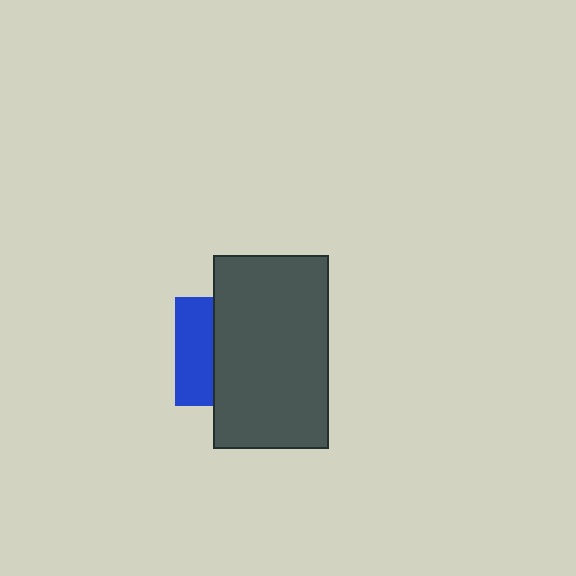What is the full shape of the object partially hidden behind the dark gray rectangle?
The partially hidden object is a blue square.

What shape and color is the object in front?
The object in front is a dark gray rectangle.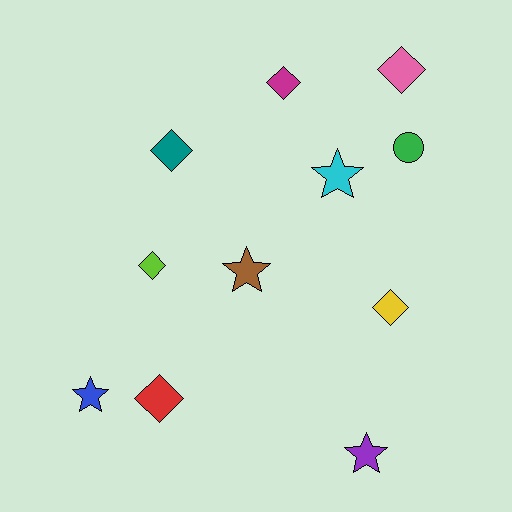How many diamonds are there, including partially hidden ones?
There are 6 diamonds.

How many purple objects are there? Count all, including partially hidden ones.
There is 1 purple object.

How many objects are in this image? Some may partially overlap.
There are 11 objects.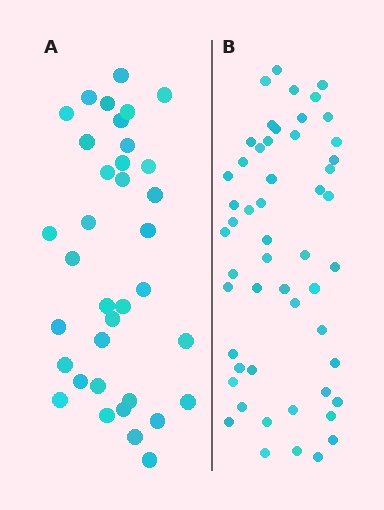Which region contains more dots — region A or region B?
Region B (the right region) has more dots.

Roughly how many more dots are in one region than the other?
Region B has approximately 15 more dots than region A.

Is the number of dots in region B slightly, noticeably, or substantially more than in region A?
Region B has substantially more. The ratio is roughly 1.5 to 1.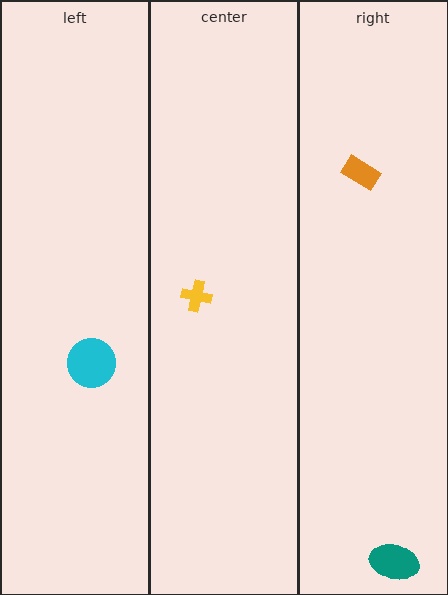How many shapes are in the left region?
1.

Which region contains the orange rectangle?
The right region.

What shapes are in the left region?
The cyan circle.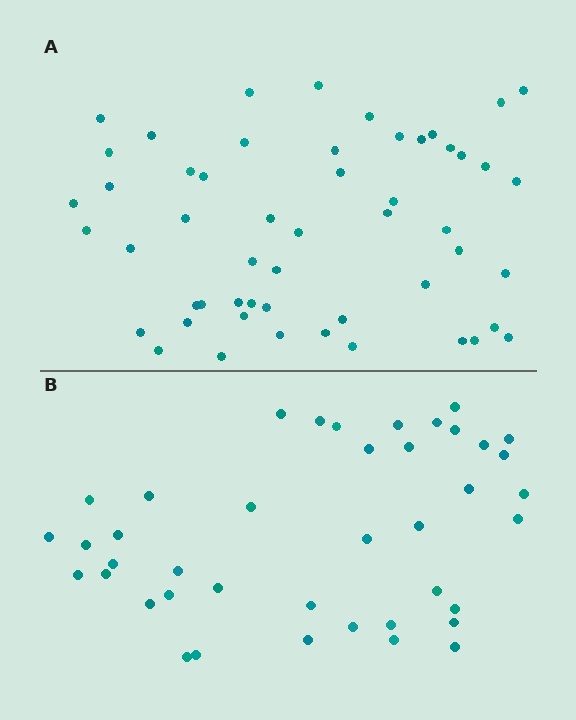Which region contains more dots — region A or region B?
Region A (the top region) has more dots.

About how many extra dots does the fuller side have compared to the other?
Region A has roughly 12 or so more dots than region B.